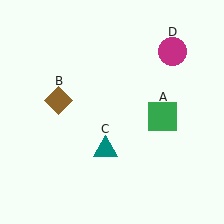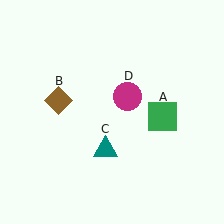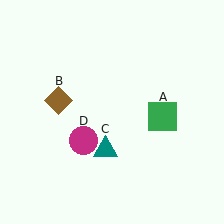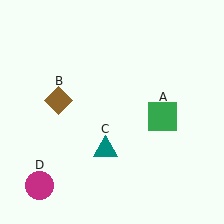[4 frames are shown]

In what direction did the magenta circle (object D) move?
The magenta circle (object D) moved down and to the left.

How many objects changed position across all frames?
1 object changed position: magenta circle (object D).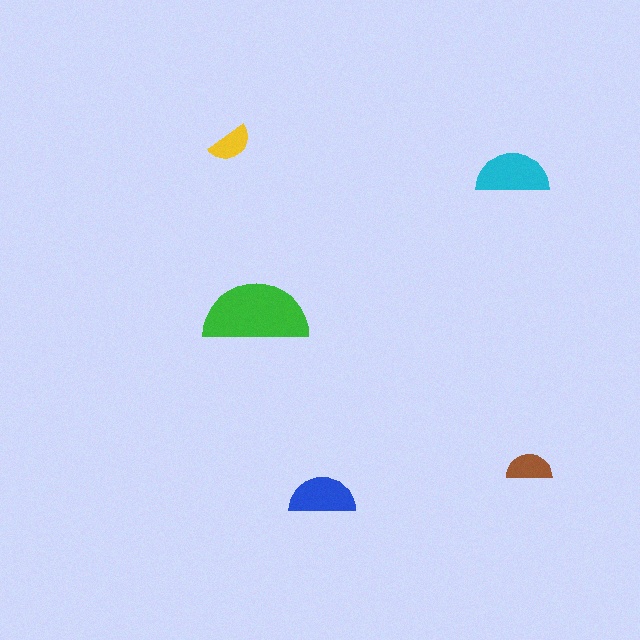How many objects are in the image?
There are 5 objects in the image.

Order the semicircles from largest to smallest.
the green one, the cyan one, the blue one, the brown one, the yellow one.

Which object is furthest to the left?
The yellow semicircle is leftmost.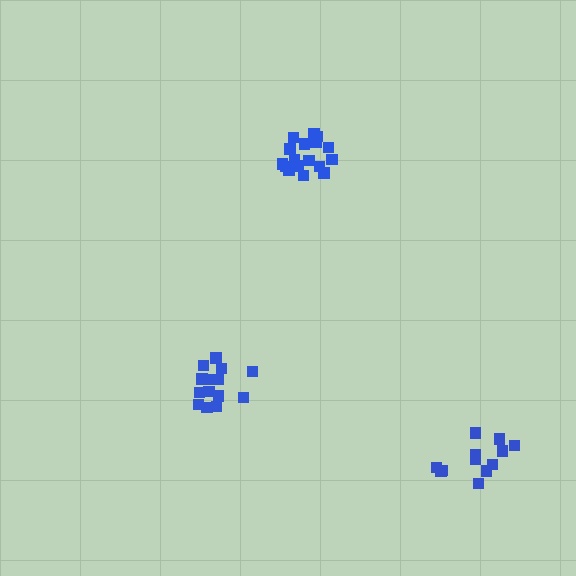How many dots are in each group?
Group 1: 17 dots, Group 2: 14 dots, Group 3: 12 dots (43 total).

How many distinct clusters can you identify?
There are 3 distinct clusters.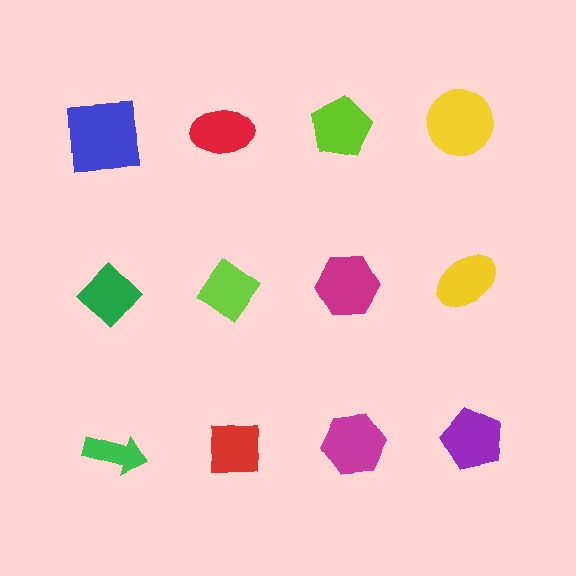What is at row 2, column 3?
A magenta hexagon.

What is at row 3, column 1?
A green arrow.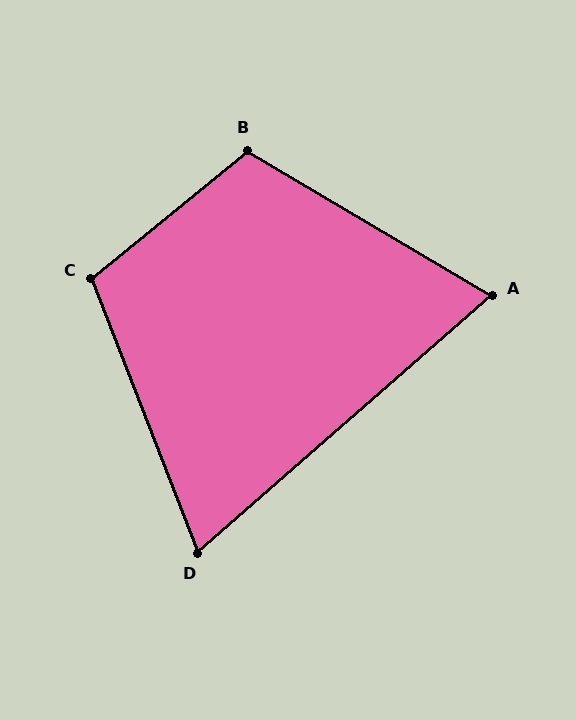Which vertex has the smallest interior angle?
D, at approximately 70 degrees.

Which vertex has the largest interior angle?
B, at approximately 110 degrees.